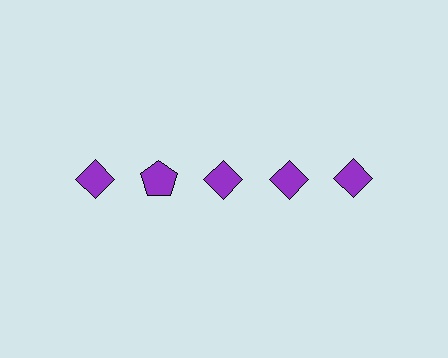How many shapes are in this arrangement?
There are 5 shapes arranged in a grid pattern.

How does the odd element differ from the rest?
It has a different shape: pentagon instead of diamond.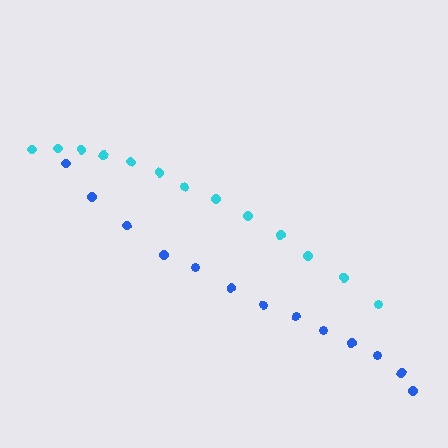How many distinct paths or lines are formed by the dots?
There are 2 distinct paths.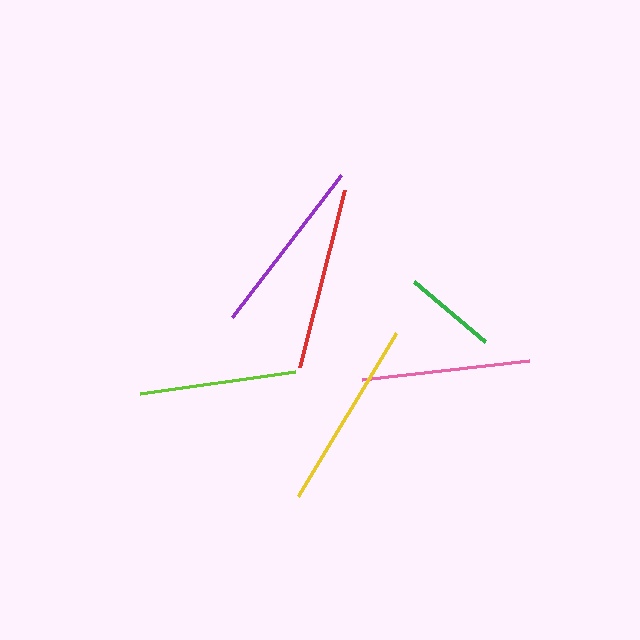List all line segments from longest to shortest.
From longest to shortest: yellow, red, purple, pink, lime, green.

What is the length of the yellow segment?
The yellow segment is approximately 190 pixels long.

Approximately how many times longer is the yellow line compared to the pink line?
The yellow line is approximately 1.1 times the length of the pink line.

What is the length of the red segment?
The red segment is approximately 184 pixels long.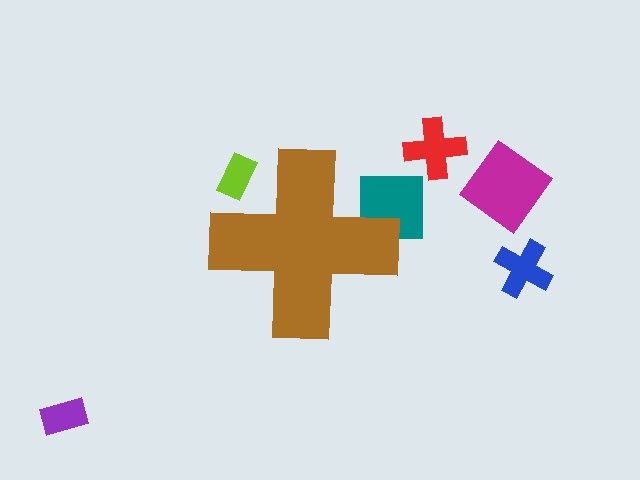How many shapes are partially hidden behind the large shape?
2 shapes are partially hidden.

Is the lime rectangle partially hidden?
Yes, the lime rectangle is partially hidden behind the brown cross.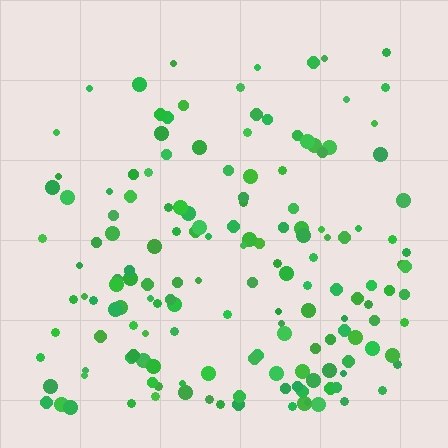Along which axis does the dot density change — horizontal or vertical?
Vertical.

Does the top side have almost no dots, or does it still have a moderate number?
Still a moderate number, just noticeably fewer than the bottom.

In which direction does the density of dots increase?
From top to bottom, with the bottom side densest.